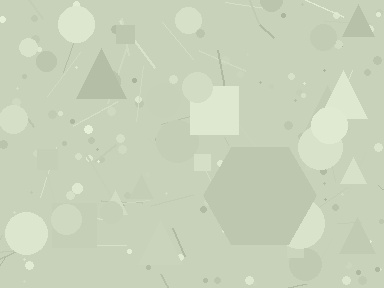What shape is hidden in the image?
A hexagon is hidden in the image.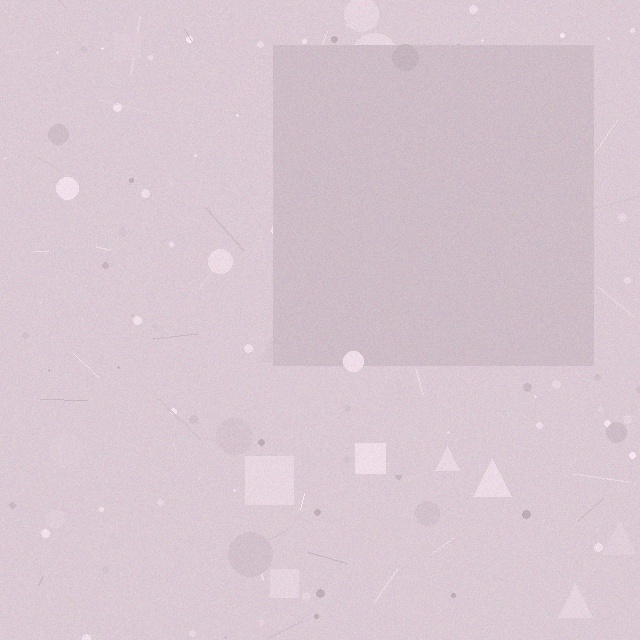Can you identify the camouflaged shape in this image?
The camouflaged shape is a square.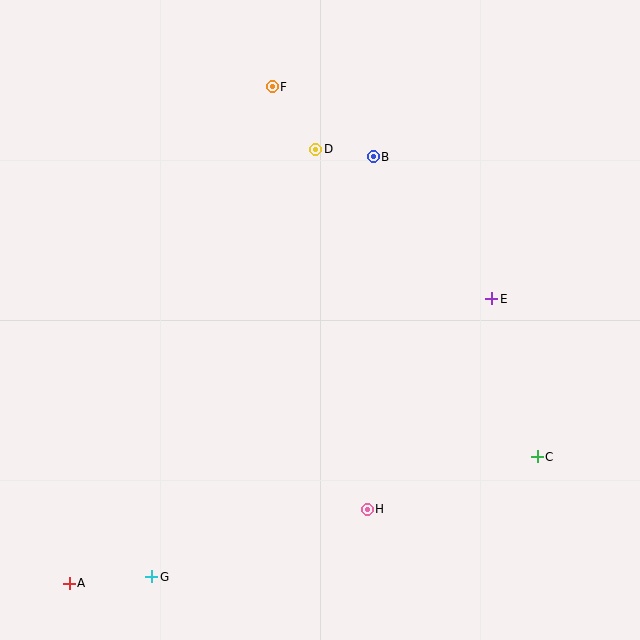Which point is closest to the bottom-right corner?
Point C is closest to the bottom-right corner.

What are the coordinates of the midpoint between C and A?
The midpoint between C and A is at (303, 520).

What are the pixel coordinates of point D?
Point D is at (316, 149).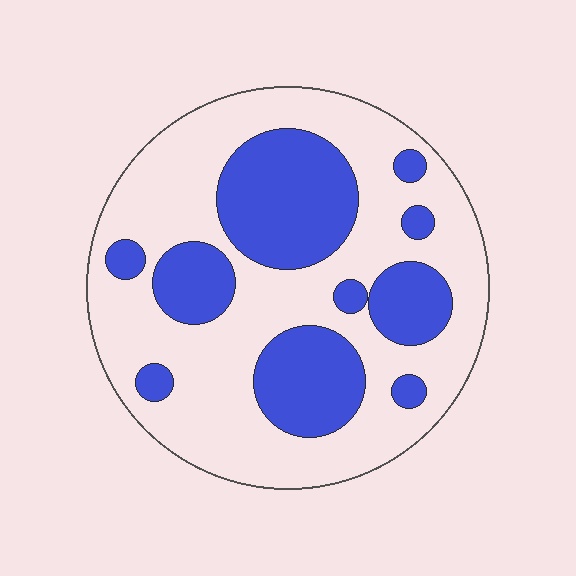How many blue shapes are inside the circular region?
10.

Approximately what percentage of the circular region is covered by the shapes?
Approximately 35%.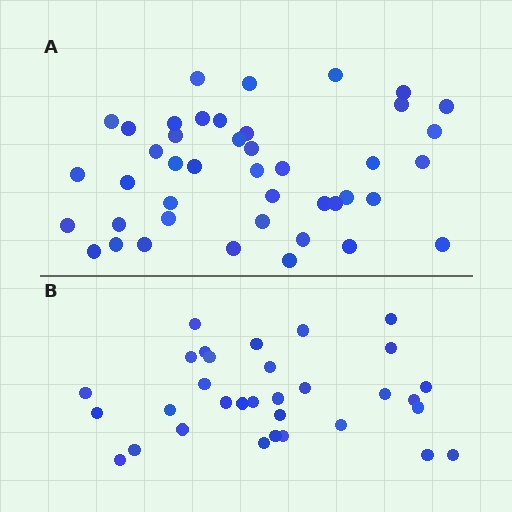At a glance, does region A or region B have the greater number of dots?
Region A (the top region) has more dots.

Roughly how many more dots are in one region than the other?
Region A has roughly 12 or so more dots than region B.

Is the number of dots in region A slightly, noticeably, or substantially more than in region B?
Region A has noticeably more, but not dramatically so. The ratio is roughly 1.3 to 1.